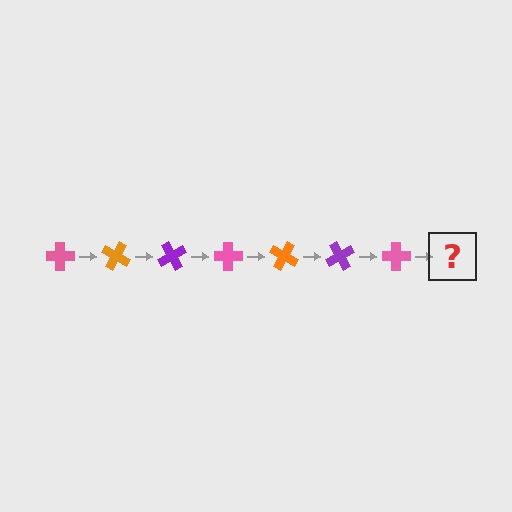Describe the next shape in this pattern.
It should be an orange cross, rotated 210 degrees from the start.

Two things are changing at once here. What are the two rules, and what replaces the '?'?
The two rules are that it rotates 30 degrees each step and the color cycles through pink, orange, and purple. The '?' should be an orange cross, rotated 210 degrees from the start.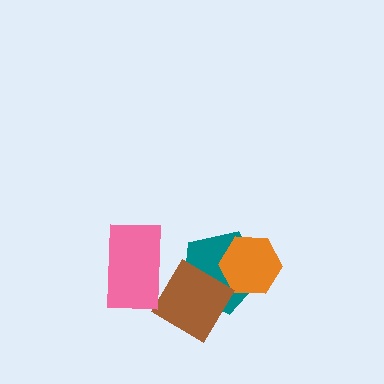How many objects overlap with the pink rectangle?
1 object overlaps with the pink rectangle.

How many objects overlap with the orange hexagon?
1 object overlaps with the orange hexagon.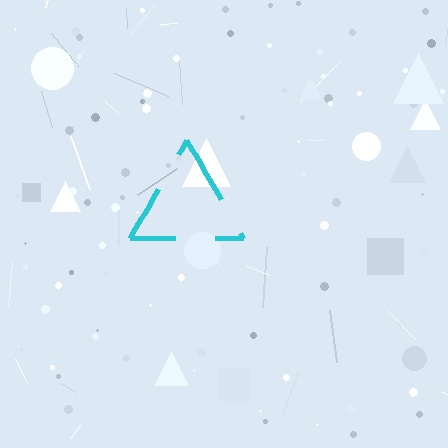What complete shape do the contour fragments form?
The contour fragments form a triangle.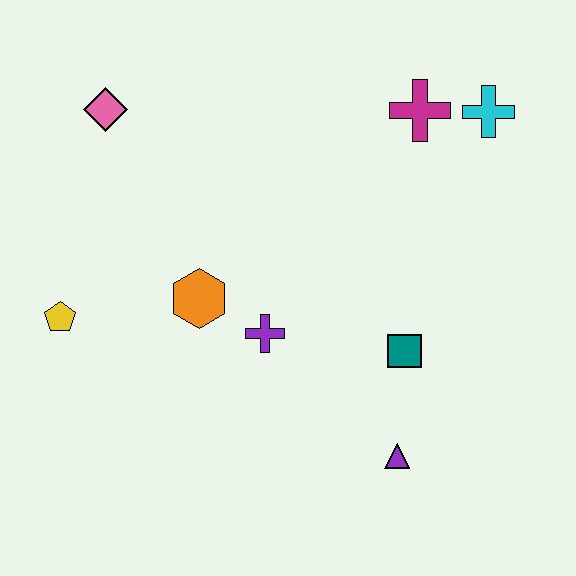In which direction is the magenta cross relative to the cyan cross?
The magenta cross is to the left of the cyan cross.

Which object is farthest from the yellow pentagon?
The cyan cross is farthest from the yellow pentagon.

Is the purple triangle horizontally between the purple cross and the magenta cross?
Yes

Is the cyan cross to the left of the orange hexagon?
No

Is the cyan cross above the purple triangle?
Yes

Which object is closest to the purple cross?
The orange hexagon is closest to the purple cross.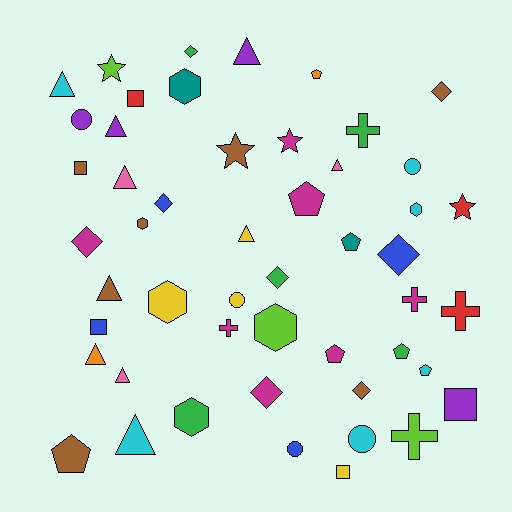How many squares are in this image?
There are 5 squares.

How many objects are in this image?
There are 50 objects.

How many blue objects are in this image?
There are 4 blue objects.